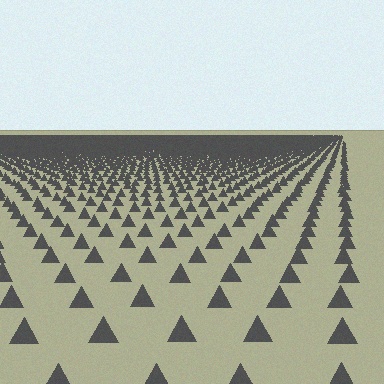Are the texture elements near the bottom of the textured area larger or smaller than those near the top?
Larger. Near the bottom, elements are closer to the viewer and appear at a bigger on-screen size.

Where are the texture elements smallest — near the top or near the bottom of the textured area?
Near the top.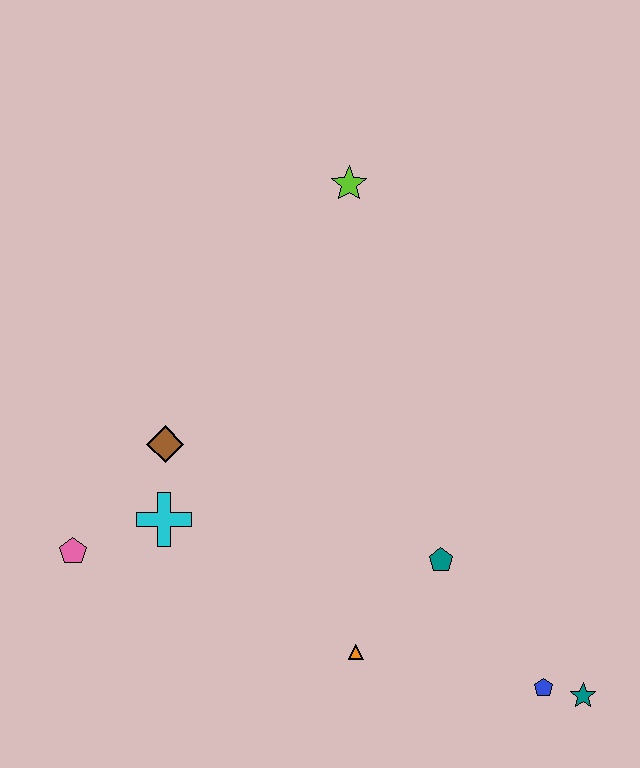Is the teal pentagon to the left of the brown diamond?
No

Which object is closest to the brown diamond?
The cyan cross is closest to the brown diamond.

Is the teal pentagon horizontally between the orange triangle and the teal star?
Yes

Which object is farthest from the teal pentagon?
The lime star is farthest from the teal pentagon.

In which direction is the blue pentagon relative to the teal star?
The blue pentagon is to the left of the teal star.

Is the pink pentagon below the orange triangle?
No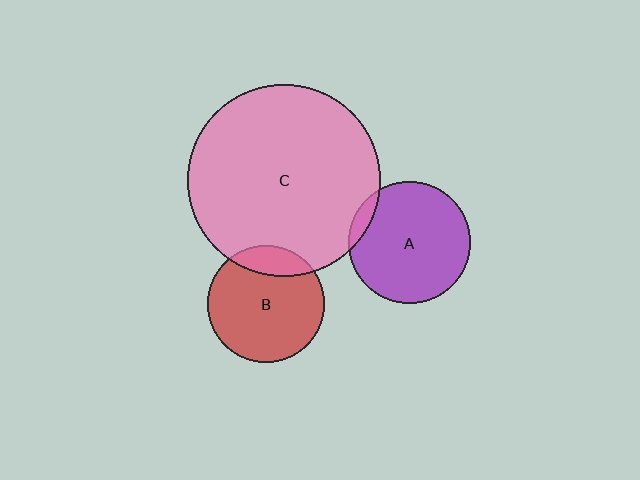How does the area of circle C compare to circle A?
Approximately 2.5 times.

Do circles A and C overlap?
Yes.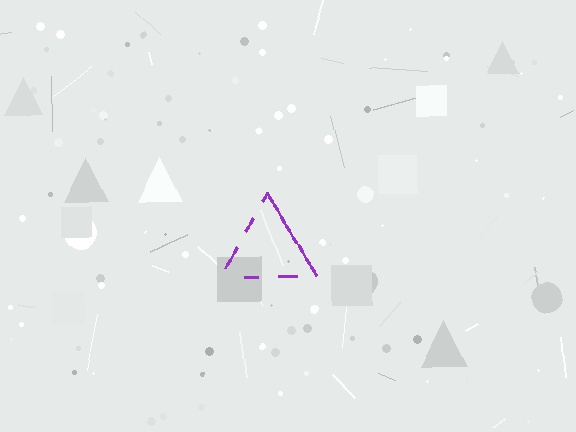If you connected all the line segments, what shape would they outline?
They would outline a triangle.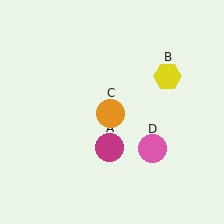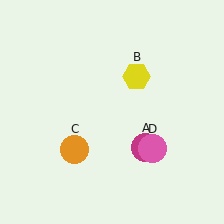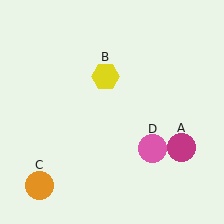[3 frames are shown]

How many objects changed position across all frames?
3 objects changed position: magenta circle (object A), yellow hexagon (object B), orange circle (object C).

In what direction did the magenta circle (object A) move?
The magenta circle (object A) moved right.